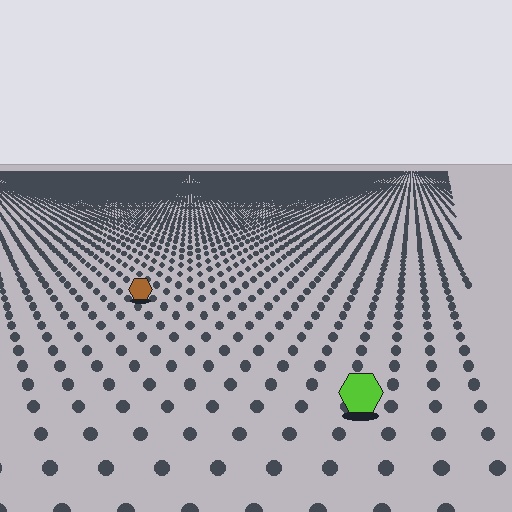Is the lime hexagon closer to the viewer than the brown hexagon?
Yes. The lime hexagon is closer — you can tell from the texture gradient: the ground texture is coarser near it.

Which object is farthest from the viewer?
The brown hexagon is farthest from the viewer. It appears smaller and the ground texture around it is denser.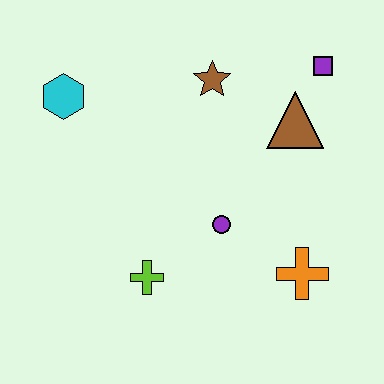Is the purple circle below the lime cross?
No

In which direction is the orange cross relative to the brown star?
The orange cross is below the brown star.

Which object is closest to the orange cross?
The purple circle is closest to the orange cross.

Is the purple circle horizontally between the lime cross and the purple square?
Yes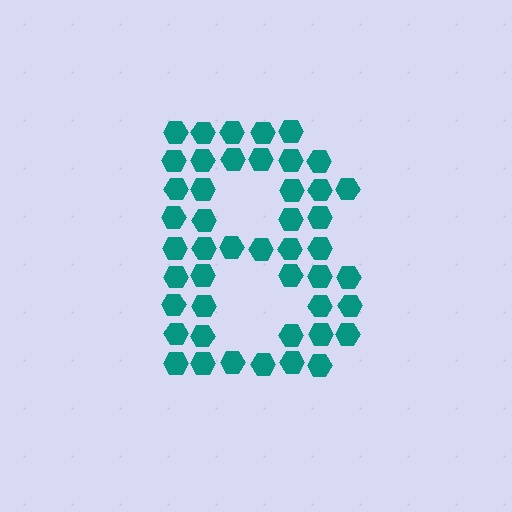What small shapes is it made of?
It is made of small hexagons.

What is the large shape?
The large shape is the letter B.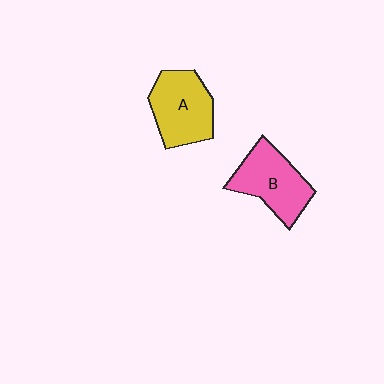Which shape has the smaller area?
Shape B (pink).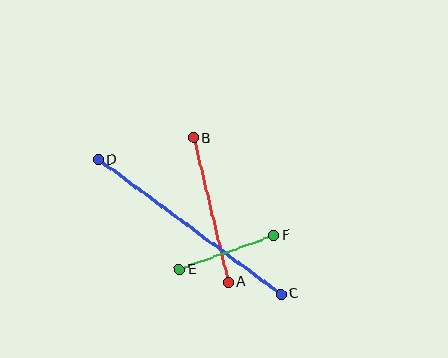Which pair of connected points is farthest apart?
Points C and D are farthest apart.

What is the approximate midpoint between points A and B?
The midpoint is at approximately (211, 210) pixels.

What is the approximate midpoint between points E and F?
The midpoint is at approximately (227, 252) pixels.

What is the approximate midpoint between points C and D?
The midpoint is at approximately (190, 227) pixels.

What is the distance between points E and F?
The distance is approximately 100 pixels.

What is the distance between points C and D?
The distance is approximately 226 pixels.